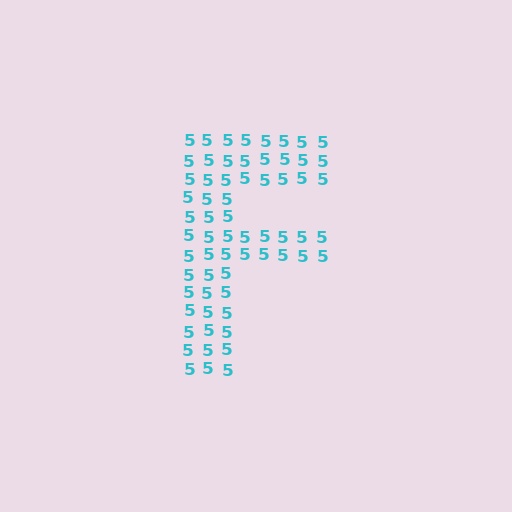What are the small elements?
The small elements are digit 5's.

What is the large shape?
The large shape is the letter F.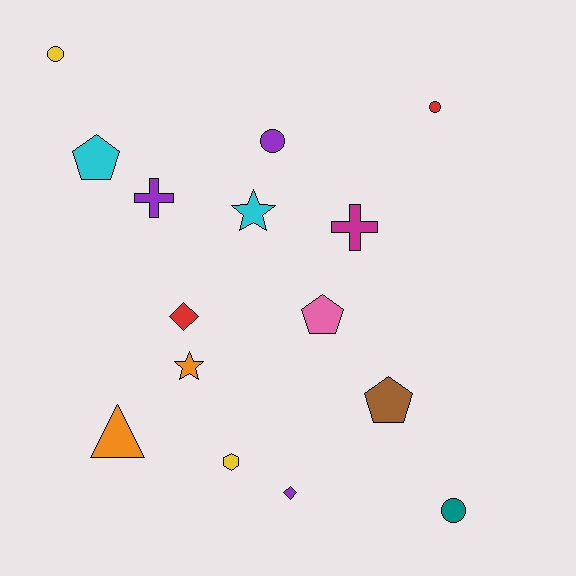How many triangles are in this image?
There is 1 triangle.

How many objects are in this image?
There are 15 objects.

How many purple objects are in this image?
There are 3 purple objects.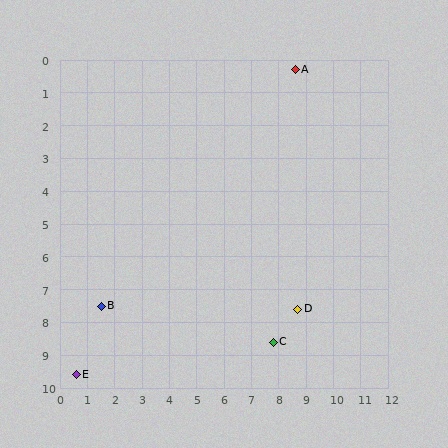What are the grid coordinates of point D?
Point D is at approximately (8.7, 7.6).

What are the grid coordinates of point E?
Point E is at approximately (0.6, 9.6).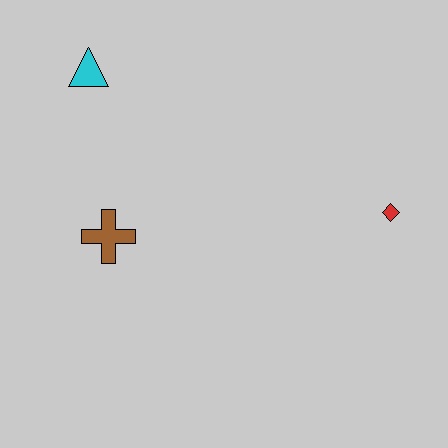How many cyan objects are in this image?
There is 1 cyan object.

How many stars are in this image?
There are no stars.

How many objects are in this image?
There are 3 objects.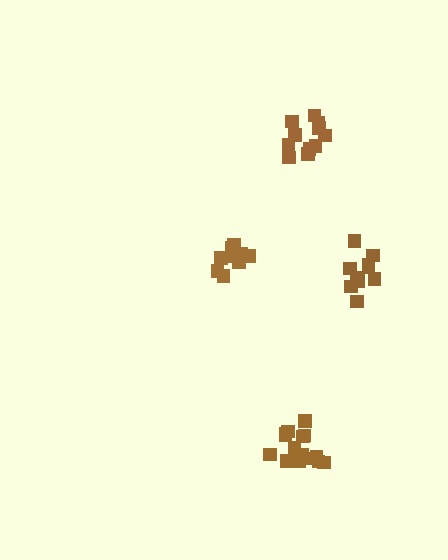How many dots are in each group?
Group 1: 11 dots, Group 2: 9 dots, Group 3: 11 dots, Group 4: 15 dots (46 total).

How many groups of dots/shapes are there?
There are 4 groups.